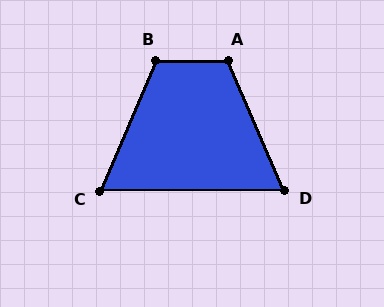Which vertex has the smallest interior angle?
C, at approximately 67 degrees.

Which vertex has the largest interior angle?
A, at approximately 113 degrees.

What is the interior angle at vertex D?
Approximately 67 degrees (acute).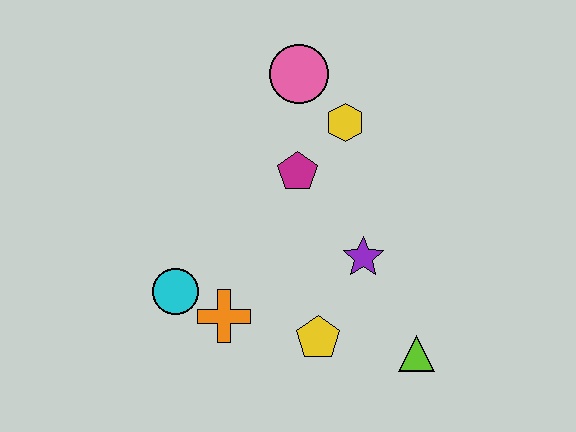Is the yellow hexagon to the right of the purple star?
No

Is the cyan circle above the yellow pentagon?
Yes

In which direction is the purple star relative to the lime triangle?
The purple star is above the lime triangle.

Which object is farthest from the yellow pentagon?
The pink circle is farthest from the yellow pentagon.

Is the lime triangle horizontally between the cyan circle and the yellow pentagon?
No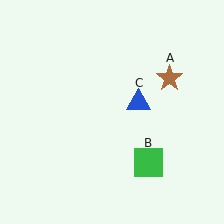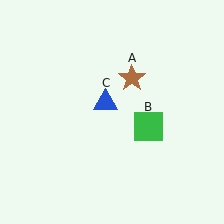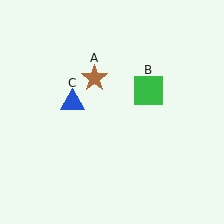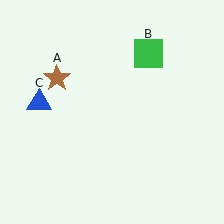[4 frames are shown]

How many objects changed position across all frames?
3 objects changed position: brown star (object A), green square (object B), blue triangle (object C).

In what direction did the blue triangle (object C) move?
The blue triangle (object C) moved left.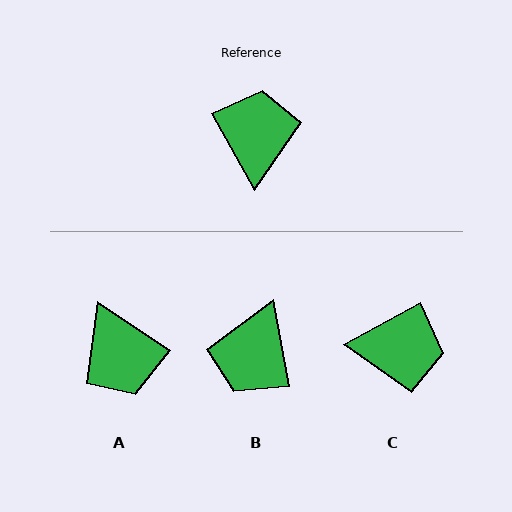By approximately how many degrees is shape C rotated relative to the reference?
Approximately 90 degrees clockwise.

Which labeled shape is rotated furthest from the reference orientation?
B, about 161 degrees away.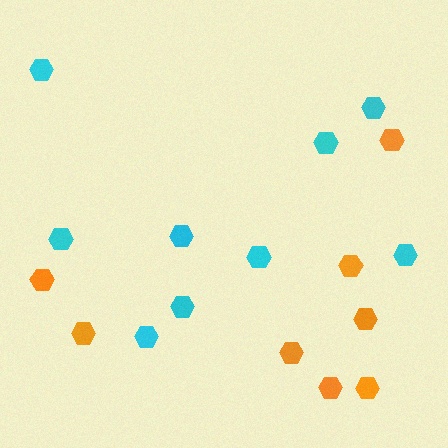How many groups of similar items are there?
There are 2 groups: one group of cyan hexagons (9) and one group of orange hexagons (8).